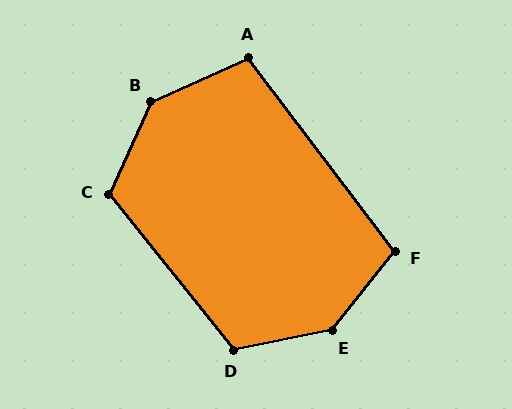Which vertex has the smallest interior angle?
A, at approximately 103 degrees.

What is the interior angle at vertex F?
Approximately 104 degrees (obtuse).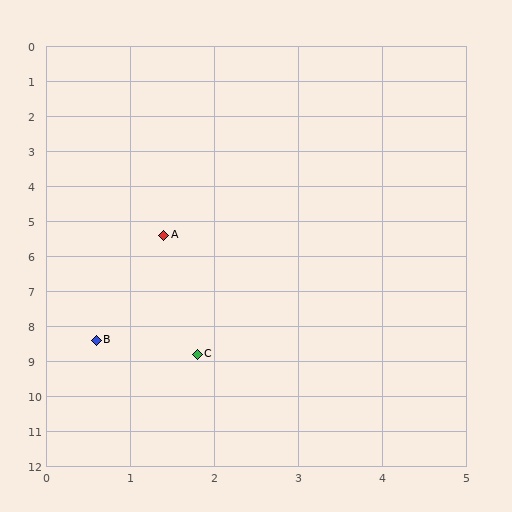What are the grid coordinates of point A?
Point A is at approximately (1.4, 5.4).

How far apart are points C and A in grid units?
Points C and A are about 3.4 grid units apart.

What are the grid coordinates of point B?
Point B is at approximately (0.6, 8.4).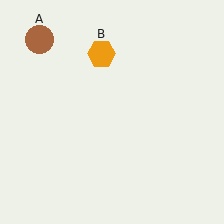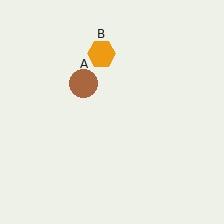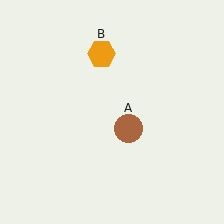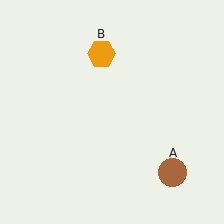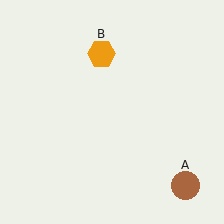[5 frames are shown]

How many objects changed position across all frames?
1 object changed position: brown circle (object A).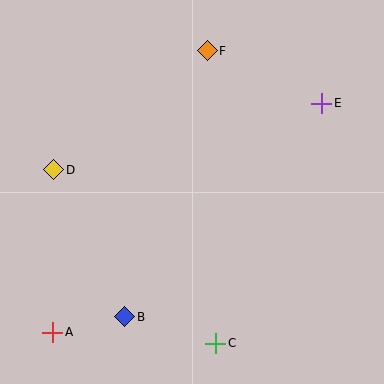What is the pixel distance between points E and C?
The distance between E and C is 263 pixels.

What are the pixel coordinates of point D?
Point D is at (54, 170).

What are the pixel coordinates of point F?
Point F is at (207, 51).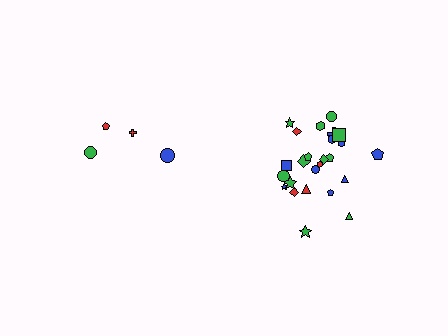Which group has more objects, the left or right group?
The right group.